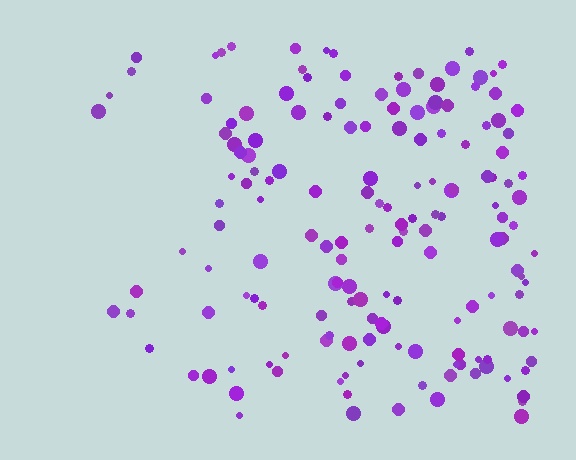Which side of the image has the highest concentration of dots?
The right.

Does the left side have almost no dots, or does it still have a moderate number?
Still a moderate number, just noticeably fewer than the right.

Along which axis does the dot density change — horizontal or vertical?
Horizontal.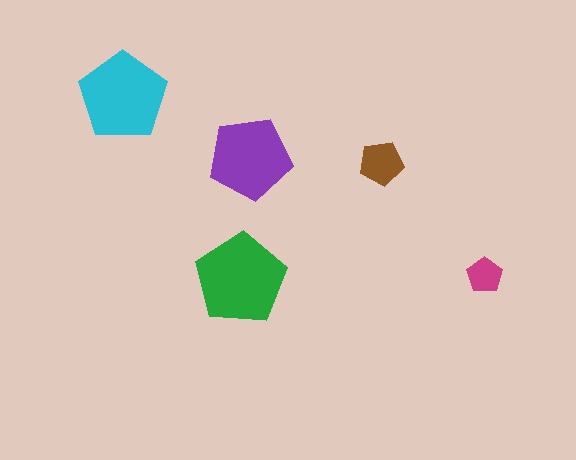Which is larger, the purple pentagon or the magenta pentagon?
The purple one.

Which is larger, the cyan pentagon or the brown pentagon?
The cyan one.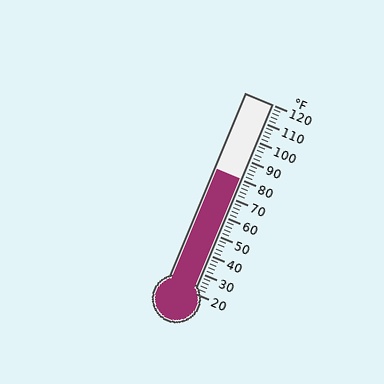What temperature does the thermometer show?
The thermometer shows approximately 80°F.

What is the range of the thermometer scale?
The thermometer scale ranges from 20°F to 120°F.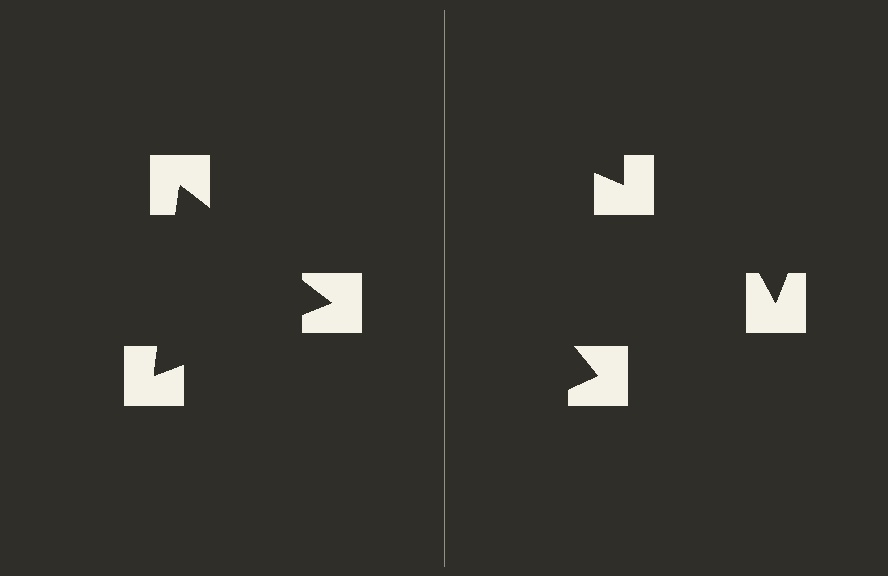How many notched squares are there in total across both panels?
6 — 3 on each side.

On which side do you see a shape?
An illusory triangle appears on the left side. On the right side the wedge cuts are rotated, so no coherent shape forms.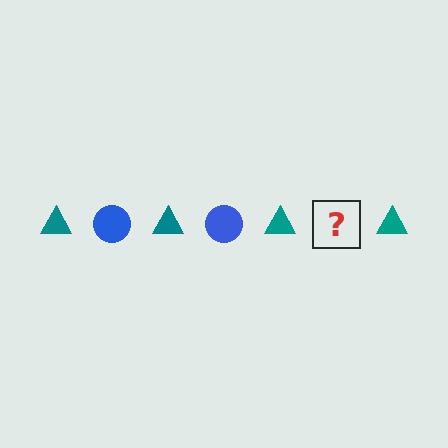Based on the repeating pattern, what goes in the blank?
The blank should be a blue circle.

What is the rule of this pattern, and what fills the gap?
The rule is that the pattern alternates between teal triangle and blue circle. The gap should be filled with a blue circle.